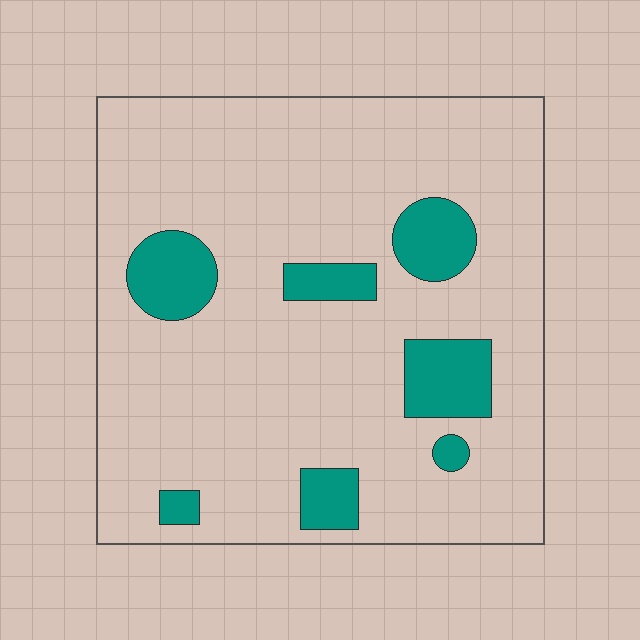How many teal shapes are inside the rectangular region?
7.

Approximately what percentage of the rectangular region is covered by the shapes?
Approximately 15%.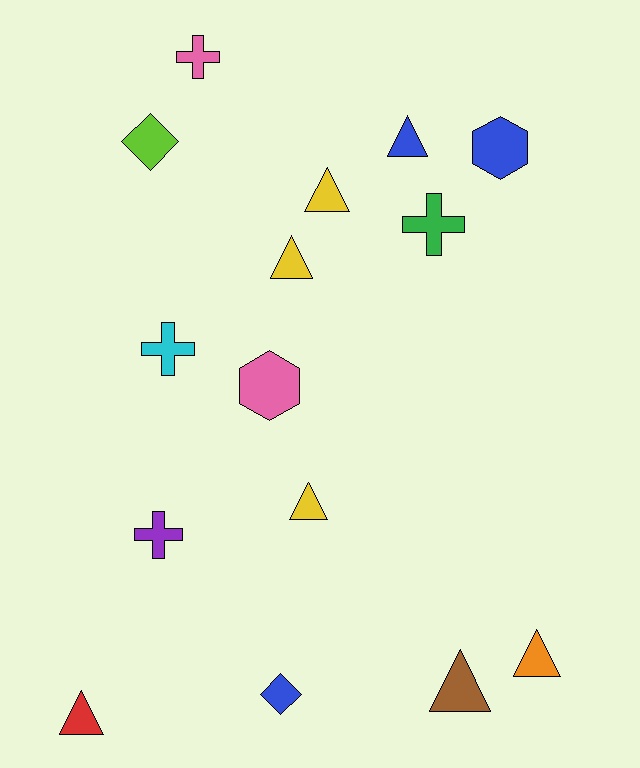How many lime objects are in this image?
There is 1 lime object.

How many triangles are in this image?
There are 7 triangles.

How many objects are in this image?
There are 15 objects.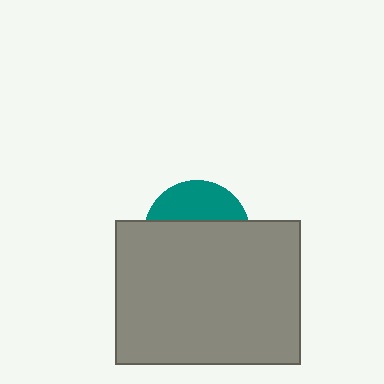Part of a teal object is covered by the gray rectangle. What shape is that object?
It is a circle.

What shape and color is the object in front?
The object in front is a gray rectangle.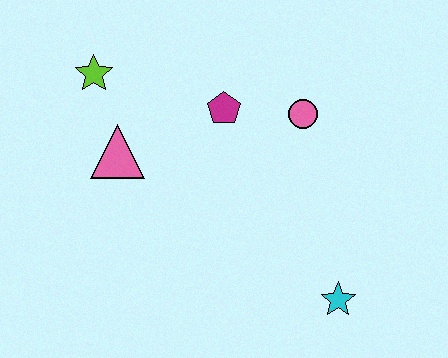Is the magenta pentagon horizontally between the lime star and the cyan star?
Yes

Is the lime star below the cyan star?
No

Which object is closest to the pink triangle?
The lime star is closest to the pink triangle.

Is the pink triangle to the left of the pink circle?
Yes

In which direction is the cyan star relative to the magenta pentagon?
The cyan star is below the magenta pentagon.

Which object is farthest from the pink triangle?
The cyan star is farthest from the pink triangle.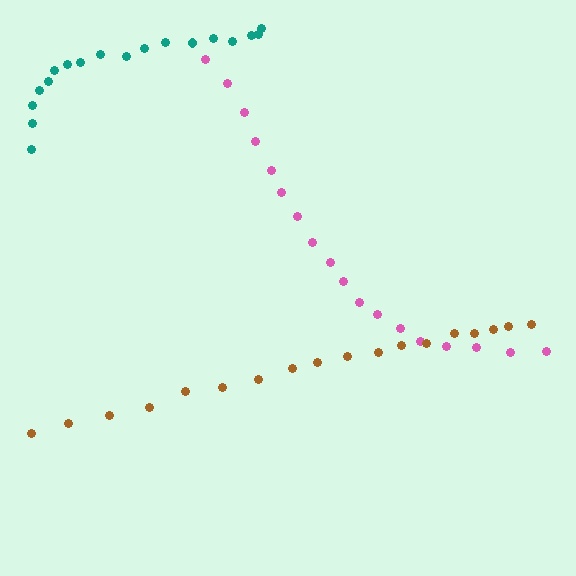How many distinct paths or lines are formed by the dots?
There are 3 distinct paths.